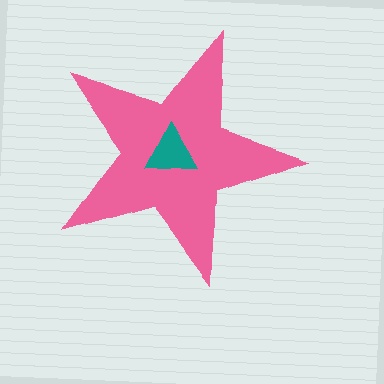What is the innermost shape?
The teal triangle.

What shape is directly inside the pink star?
The teal triangle.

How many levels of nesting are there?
2.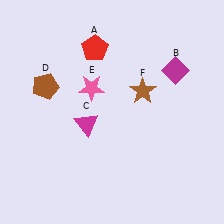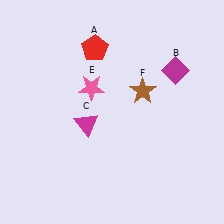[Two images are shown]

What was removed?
The brown pentagon (D) was removed in Image 2.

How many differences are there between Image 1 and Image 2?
There is 1 difference between the two images.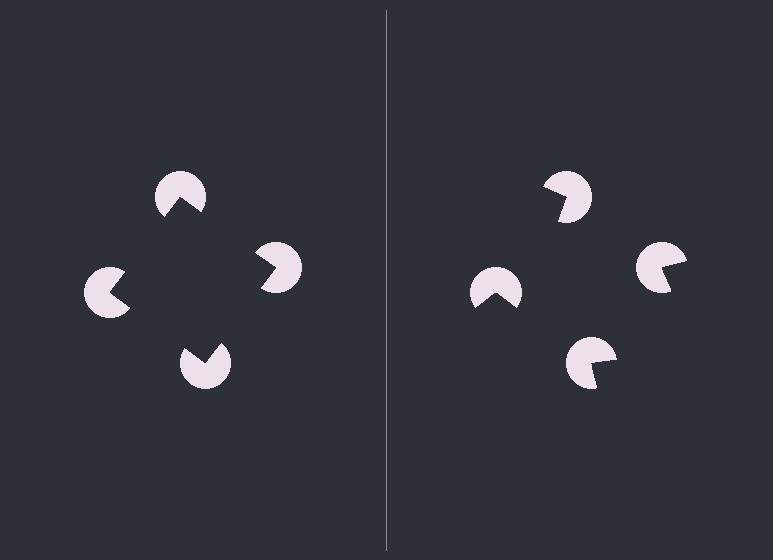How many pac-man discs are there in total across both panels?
8 — 4 on each side.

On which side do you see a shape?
An illusory square appears on the left side. On the right side the wedge cuts are rotated, so no coherent shape forms.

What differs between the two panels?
The pac-man discs are positioned identically on both sides; only the wedge orientations differ. On the left they align to a square; on the right they are misaligned.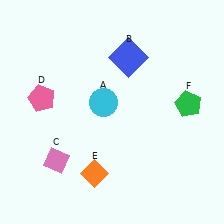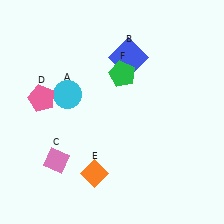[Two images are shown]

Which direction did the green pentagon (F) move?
The green pentagon (F) moved left.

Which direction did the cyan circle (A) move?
The cyan circle (A) moved left.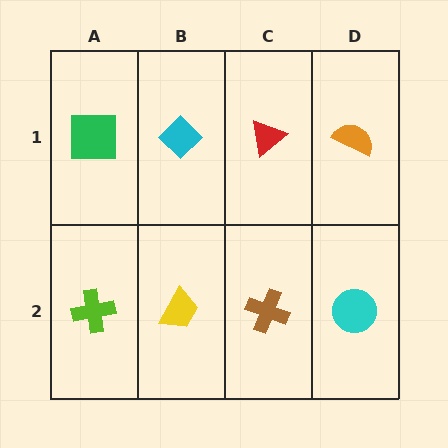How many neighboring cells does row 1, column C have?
3.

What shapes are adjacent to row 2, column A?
A green square (row 1, column A), a yellow trapezoid (row 2, column B).